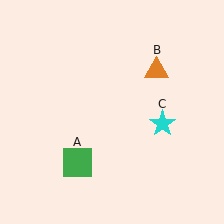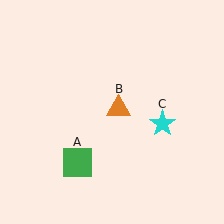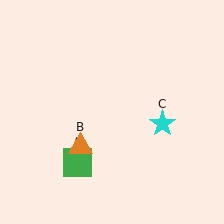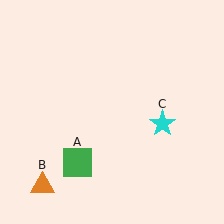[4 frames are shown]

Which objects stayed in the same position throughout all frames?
Green square (object A) and cyan star (object C) remained stationary.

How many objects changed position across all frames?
1 object changed position: orange triangle (object B).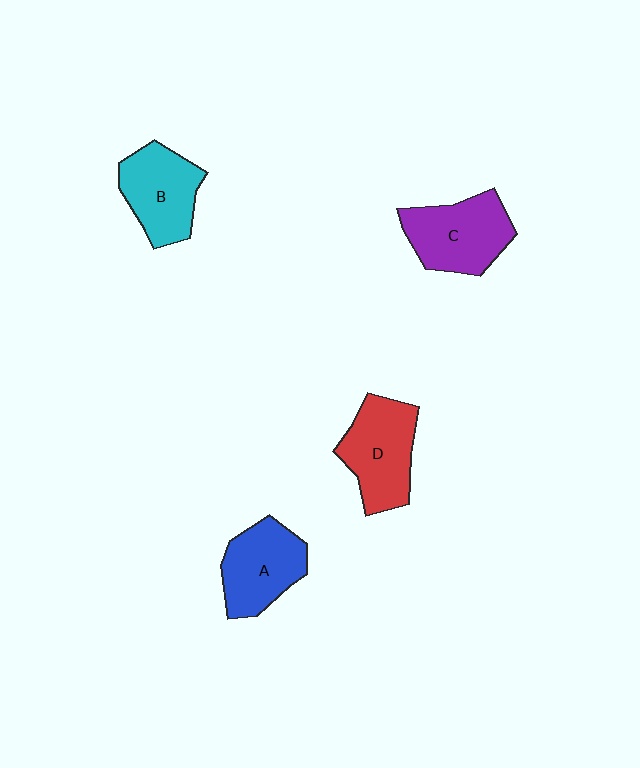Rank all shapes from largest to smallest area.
From largest to smallest: D (red), C (purple), A (blue), B (cyan).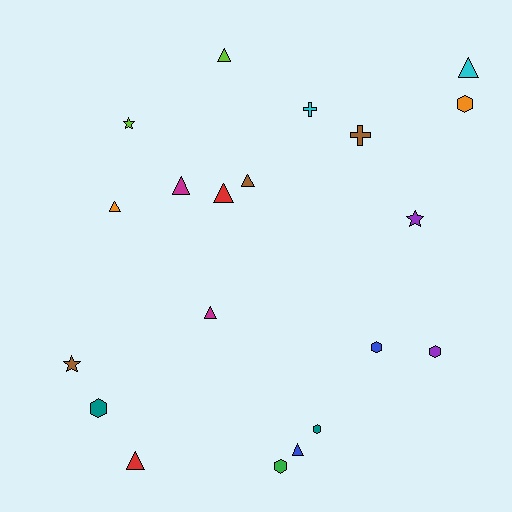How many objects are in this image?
There are 20 objects.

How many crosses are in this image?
There are 2 crosses.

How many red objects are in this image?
There are 2 red objects.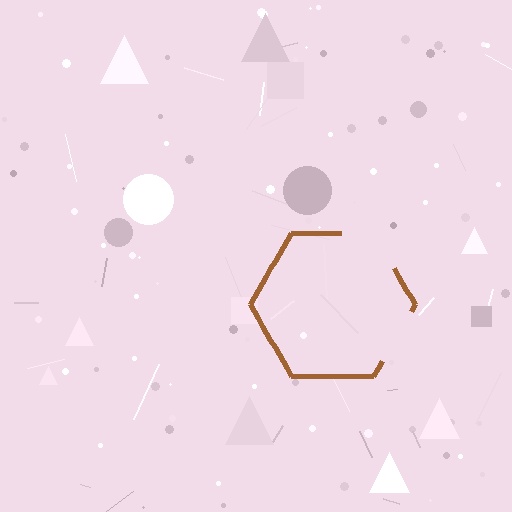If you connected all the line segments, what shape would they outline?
They would outline a hexagon.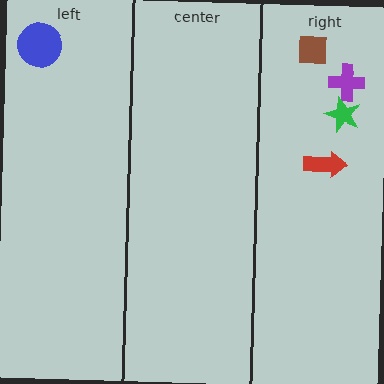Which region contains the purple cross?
The right region.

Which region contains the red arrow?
The right region.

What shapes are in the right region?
The red arrow, the purple cross, the brown square, the green star.